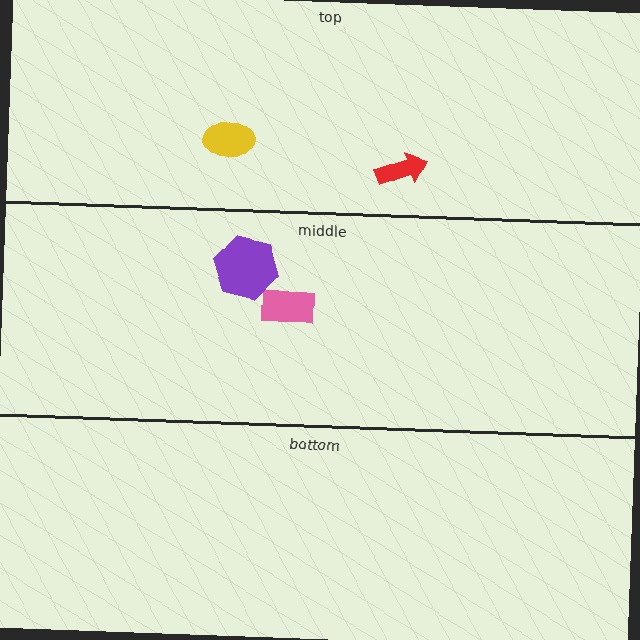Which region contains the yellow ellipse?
The top region.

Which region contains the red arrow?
The top region.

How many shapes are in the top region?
2.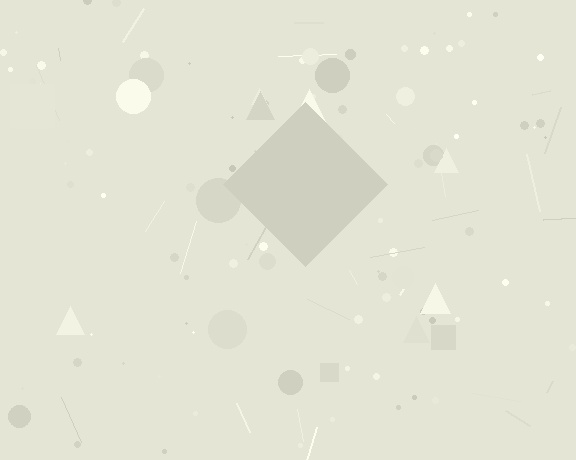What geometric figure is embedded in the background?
A diamond is embedded in the background.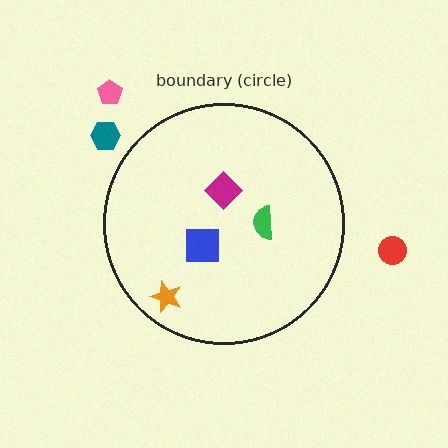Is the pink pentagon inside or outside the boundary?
Outside.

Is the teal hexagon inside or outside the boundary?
Outside.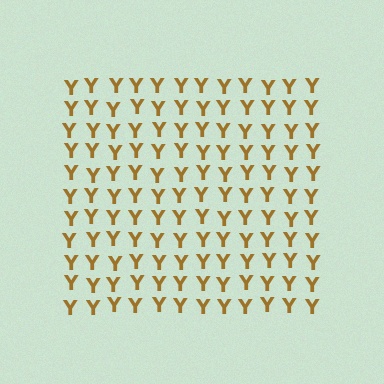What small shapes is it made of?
It is made of small letter Y's.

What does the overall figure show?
The overall figure shows a square.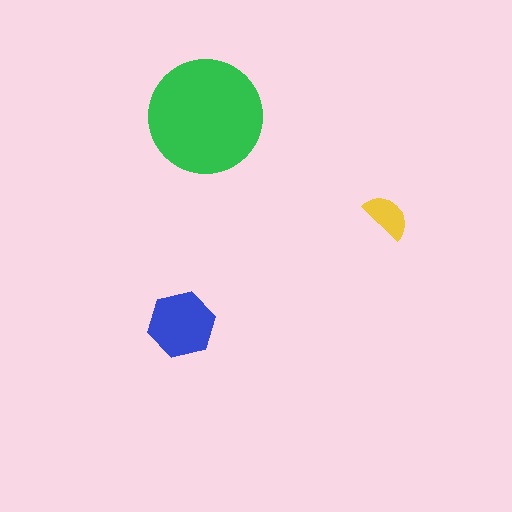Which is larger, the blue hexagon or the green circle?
The green circle.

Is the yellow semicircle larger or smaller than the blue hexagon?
Smaller.